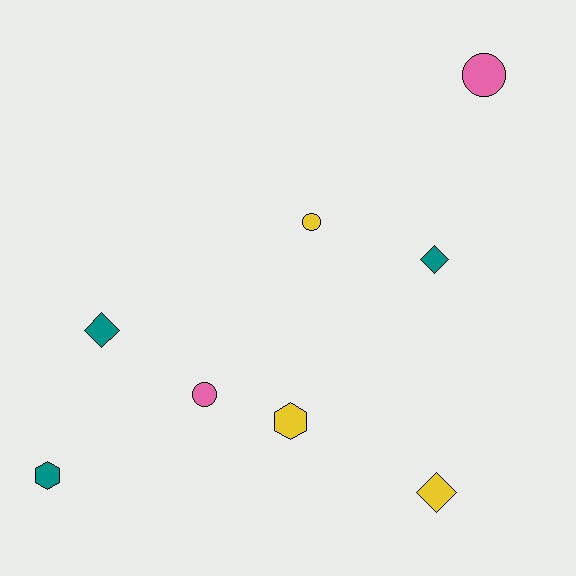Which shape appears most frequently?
Circle, with 3 objects.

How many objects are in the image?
There are 8 objects.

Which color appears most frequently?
Teal, with 3 objects.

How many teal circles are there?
There are no teal circles.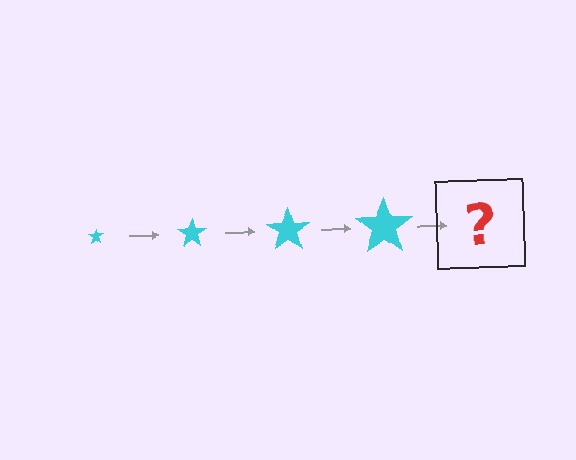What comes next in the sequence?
The next element should be a cyan star, larger than the previous one.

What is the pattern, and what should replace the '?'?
The pattern is that the star gets progressively larger each step. The '?' should be a cyan star, larger than the previous one.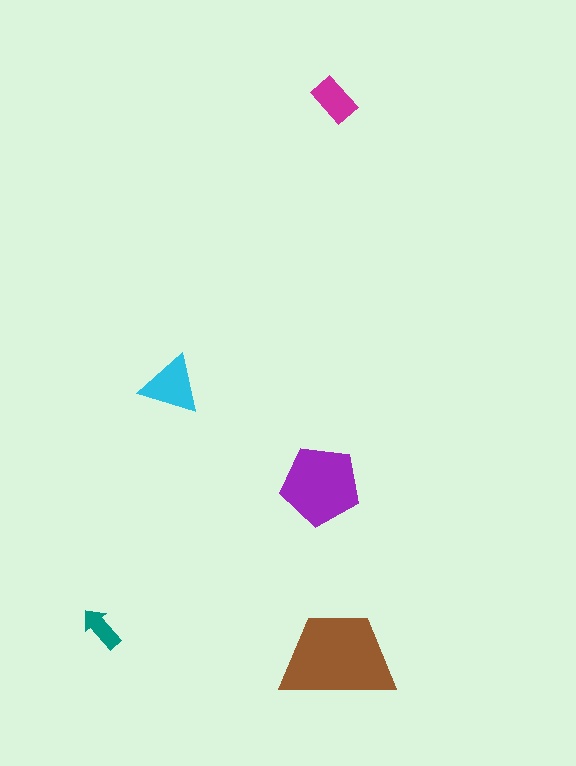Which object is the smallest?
The teal arrow.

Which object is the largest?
The brown trapezoid.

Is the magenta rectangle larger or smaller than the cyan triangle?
Smaller.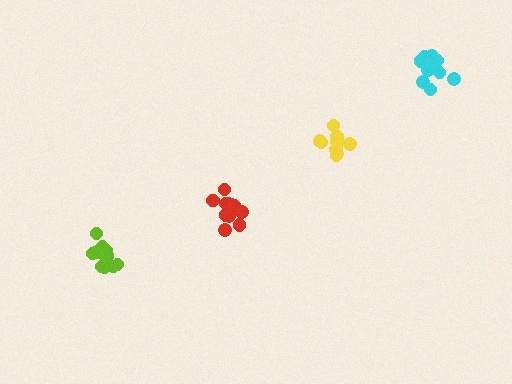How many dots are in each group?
Group 1: 10 dots, Group 2: 12 dots, Group 3: 10 dots, Group 4: 12 dots (44 total).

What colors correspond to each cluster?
The clusters are colored: cyan, lime, yellow, red.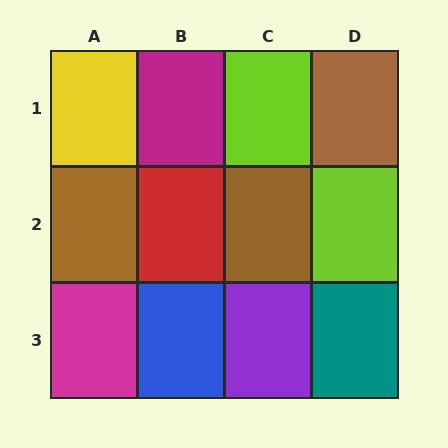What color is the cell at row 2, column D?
Lime.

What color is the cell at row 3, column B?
Blue.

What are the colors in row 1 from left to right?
Yellow, magenta, lime, brown.